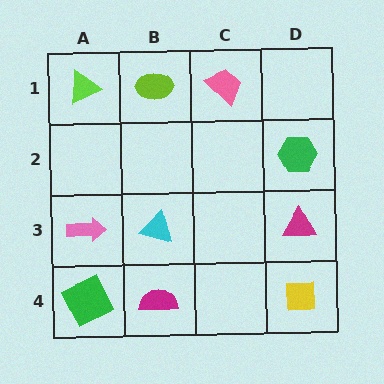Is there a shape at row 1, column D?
No, that cell is empty.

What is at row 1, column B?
A lime ellipse.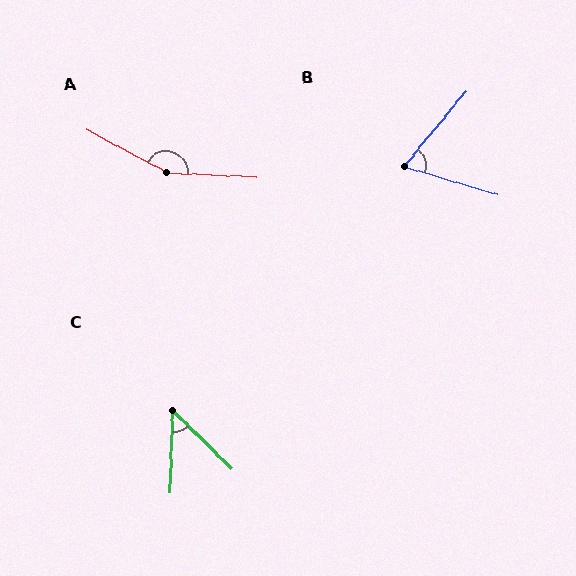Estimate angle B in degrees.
Approximately 67 degrees.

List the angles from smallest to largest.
C (47°), B (67°), A (155°).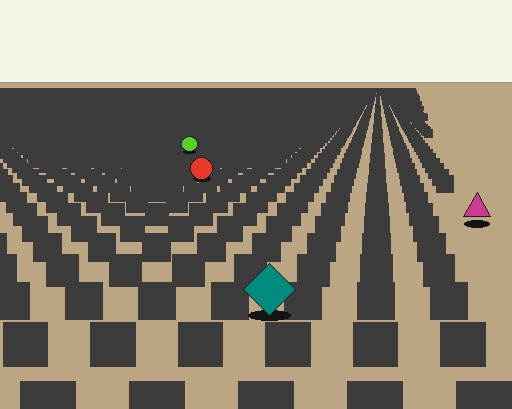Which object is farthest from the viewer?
The lime circle is farthest from the viewer. It appears smaller and the ground texture around it is denser.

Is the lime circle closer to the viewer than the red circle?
No. The red circle is closer — you can tell from the texture gradient: the ground texture is coarser near it.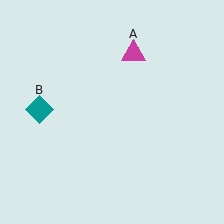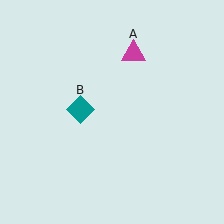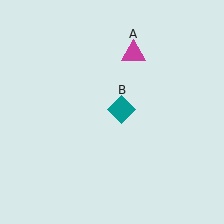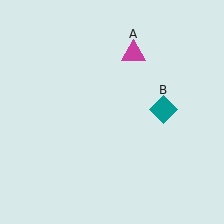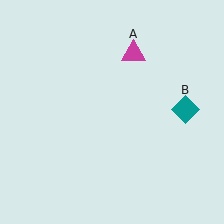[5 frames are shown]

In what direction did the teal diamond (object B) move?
The teal diamond (object B) moved right.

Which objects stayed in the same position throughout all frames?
Magenta triangle (object A) remained stationary.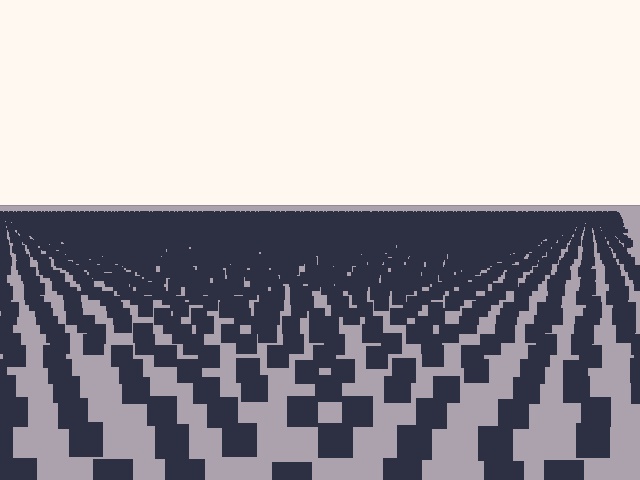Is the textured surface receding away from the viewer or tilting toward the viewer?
The surface is receding away from the viewer. Texture elements get smaller and denser toward the top.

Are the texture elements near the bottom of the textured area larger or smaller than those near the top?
Larger. Near the bottom, elements are closer to the viewer and appear at a bigger on-screen size.